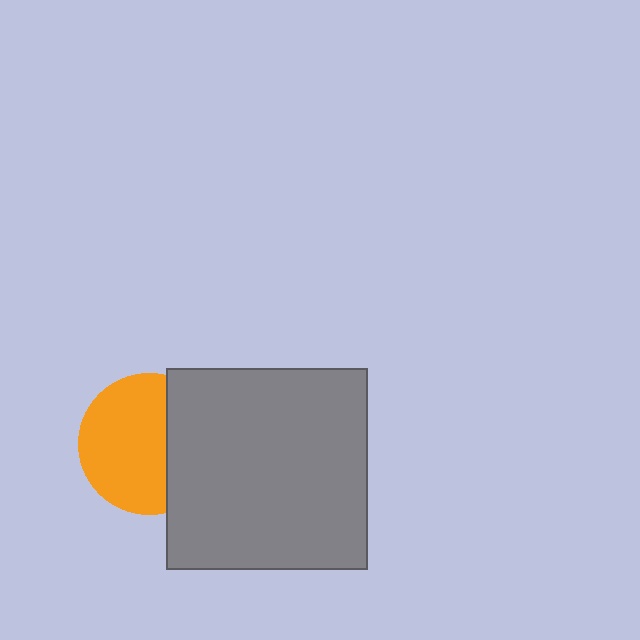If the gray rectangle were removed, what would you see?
You would see the complete orange circle.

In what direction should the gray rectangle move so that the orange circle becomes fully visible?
The gray rectangle should move right. That is the shortest direction to clear the overlap and leave the orange circle fully visible.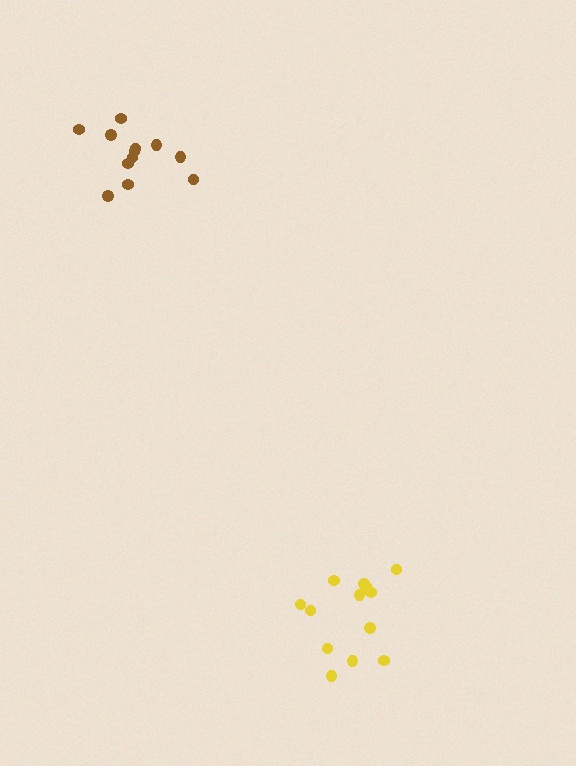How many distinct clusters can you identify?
There are 2 distinct clusters.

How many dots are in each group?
Group 1: 13 dots, Group 2: 12 dots (25 total).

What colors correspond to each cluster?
The clusters are colored: yellow, brown.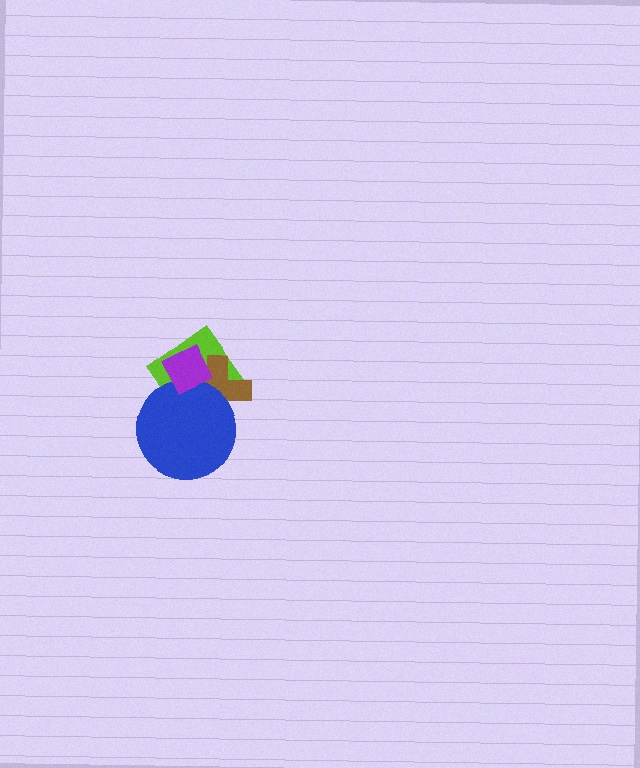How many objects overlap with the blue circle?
3 objects overlap with the blue circle.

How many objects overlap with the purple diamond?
3 objects overlap with the purple diamond.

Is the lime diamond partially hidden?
Yes, it is partially covered by another shape.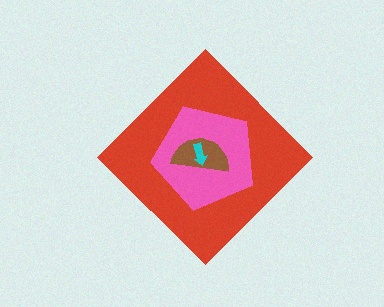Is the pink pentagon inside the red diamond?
Yes.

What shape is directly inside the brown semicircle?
The cyan arrow.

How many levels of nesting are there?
4.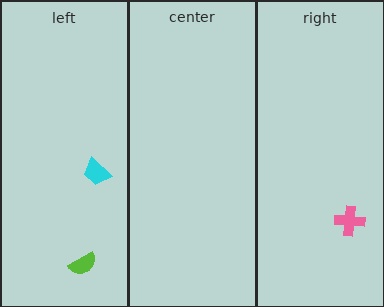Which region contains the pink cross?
The right region.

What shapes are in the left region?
The lime semicircle, the cyan trapezoid.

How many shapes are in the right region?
1.